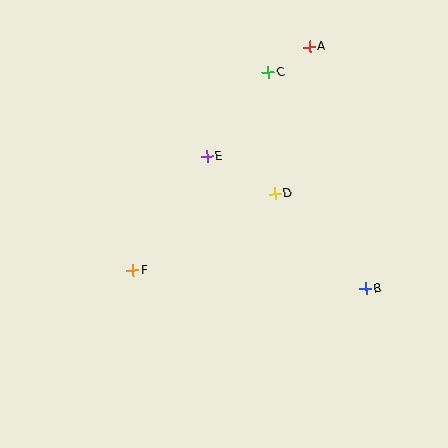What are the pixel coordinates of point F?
Point F is at (133, 270).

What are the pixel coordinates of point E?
Point E is at (207, 157).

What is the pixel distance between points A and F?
The distance between A and F is 285 pixels.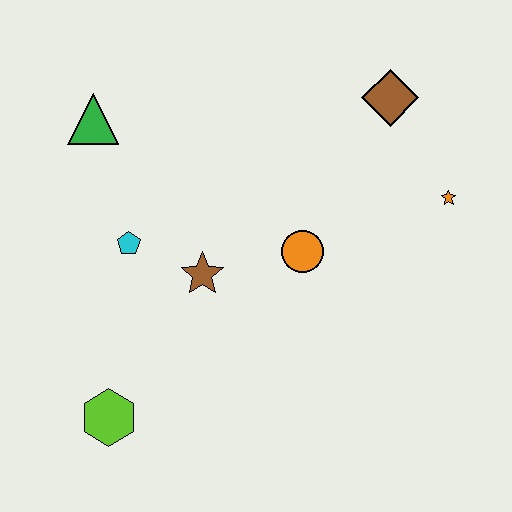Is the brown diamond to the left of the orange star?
Yes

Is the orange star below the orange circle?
No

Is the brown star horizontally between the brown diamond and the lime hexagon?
Yes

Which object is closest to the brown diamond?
The orange star is closest to the brown diamond.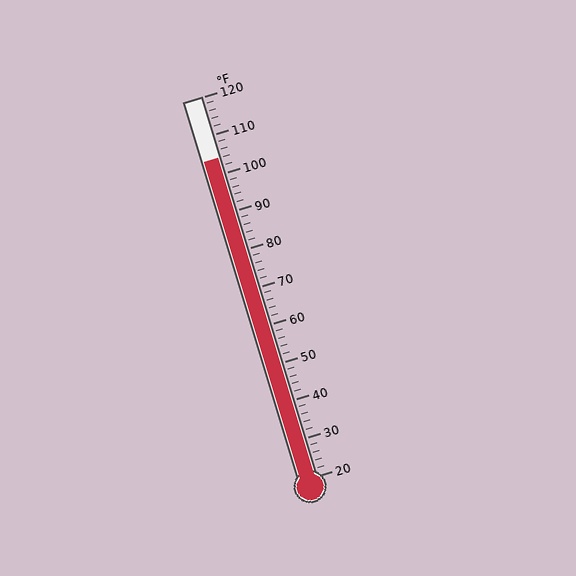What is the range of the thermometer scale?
The thermometer scale ranges from 20°F to 120°F.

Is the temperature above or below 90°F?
The temperature is above 90°F.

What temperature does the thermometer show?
The thermometer shows approximately 104°F.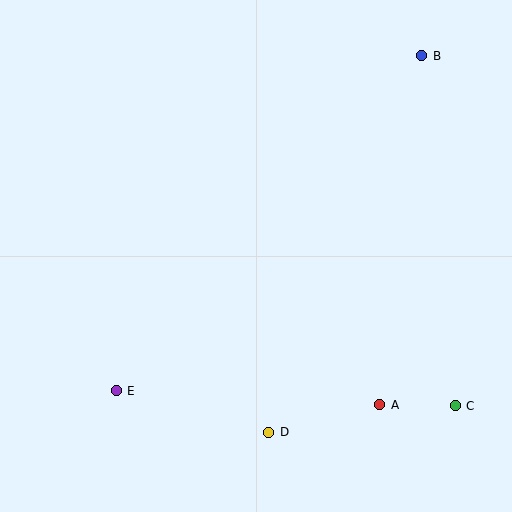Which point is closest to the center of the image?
Point D at (269, 432) is closest to the center.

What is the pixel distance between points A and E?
The distance between A and E is 264 pixels.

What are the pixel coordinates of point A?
Point A is at (380, 405).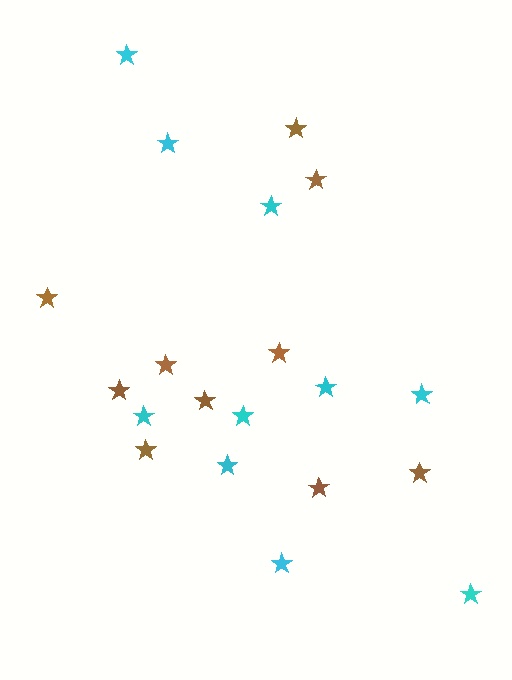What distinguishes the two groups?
There are 2 groups: one group of cyan stars (10) and one group of brown stars (10).